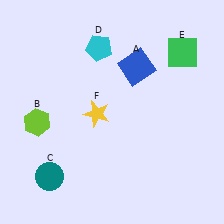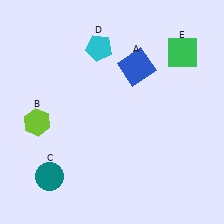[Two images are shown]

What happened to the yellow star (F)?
The yellow star (F) was removed in Image 2. It was in the bottom-left area of Image 1.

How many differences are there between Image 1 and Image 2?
There is 1 difference between the two images.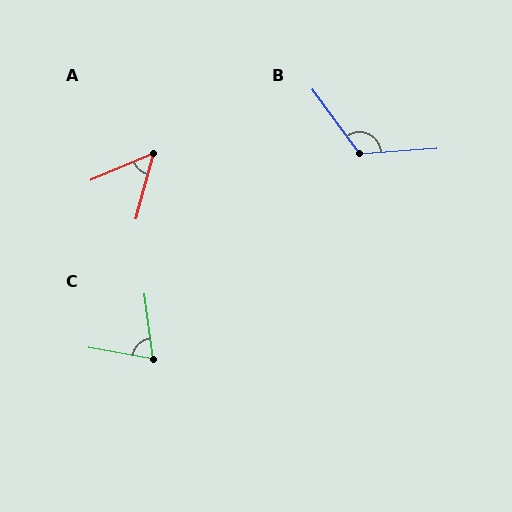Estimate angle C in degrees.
Approximately 73 degrees.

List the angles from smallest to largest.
A (52°), C (73°), B (122°).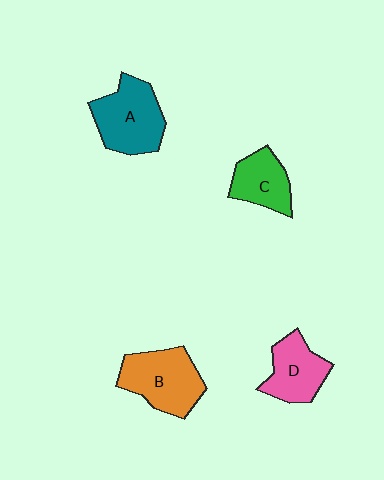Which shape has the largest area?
Shape A (teal).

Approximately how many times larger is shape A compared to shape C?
Approximately 1.5 times.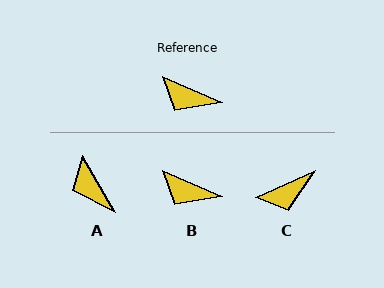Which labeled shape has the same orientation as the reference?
B.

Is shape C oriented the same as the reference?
No, it is off by about 48 degrees.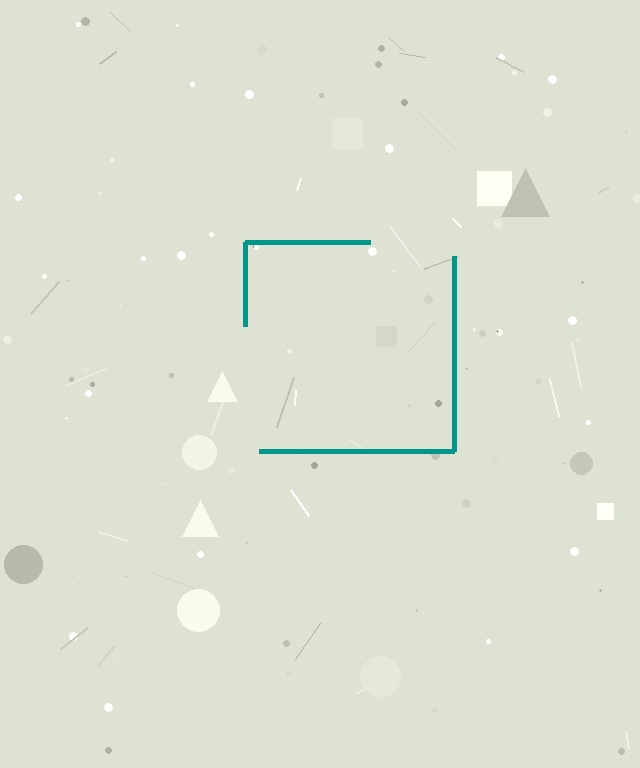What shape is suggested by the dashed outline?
The dashed outline suggests a square.